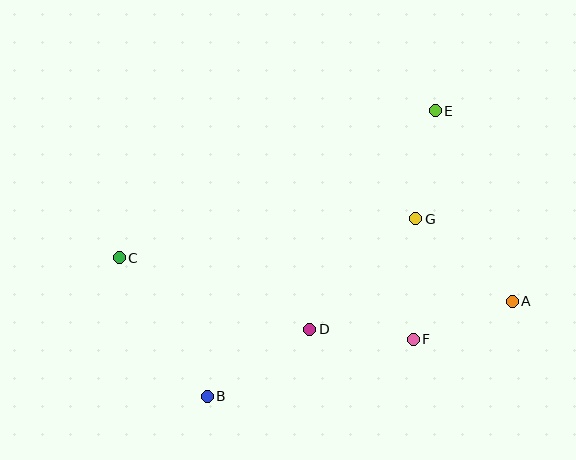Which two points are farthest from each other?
Points A and C are farthest from each other.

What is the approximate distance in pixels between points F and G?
The distance between F and G is approximately 121 pixels.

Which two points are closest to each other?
Points D and F are closest to each other.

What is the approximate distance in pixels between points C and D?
The distance between C and D is approximately 203 pixels.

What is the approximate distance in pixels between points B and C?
The distance between B and C is approximately 164 pixels.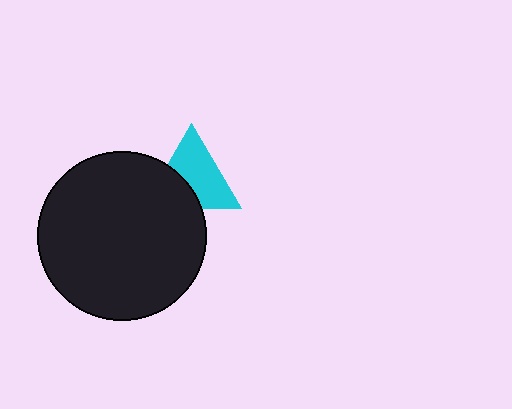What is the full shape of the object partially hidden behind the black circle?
The partially hidden object is a cyan triangle.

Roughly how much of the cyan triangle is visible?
About half of it is visible (roughly 64%).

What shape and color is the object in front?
The object in front is a black circle.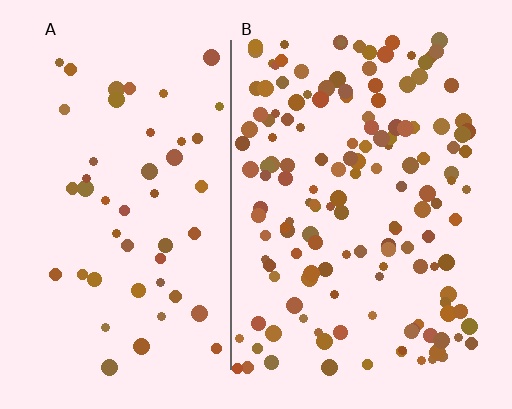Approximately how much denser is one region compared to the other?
Approximately 3.0× — region B over region A.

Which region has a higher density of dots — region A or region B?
B (the right).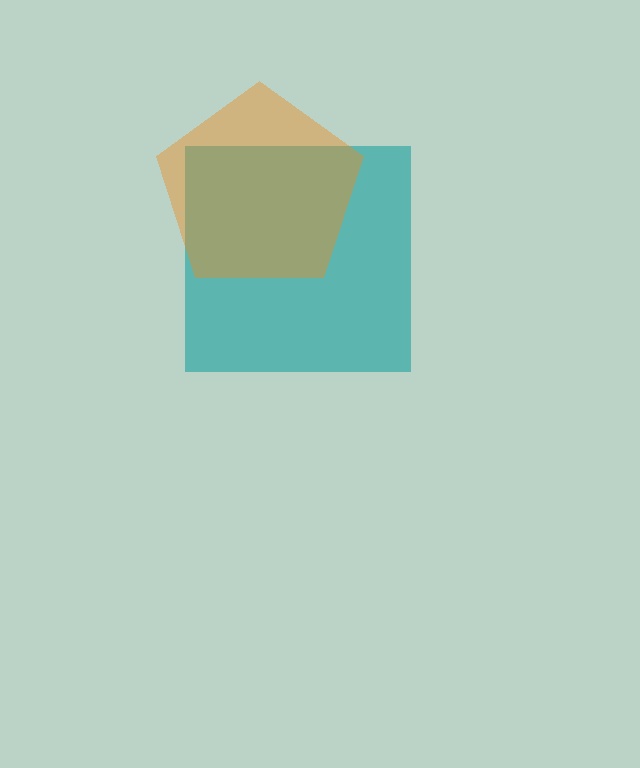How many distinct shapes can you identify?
There are 2 distinct shapes: a teal square, an orange pentagon.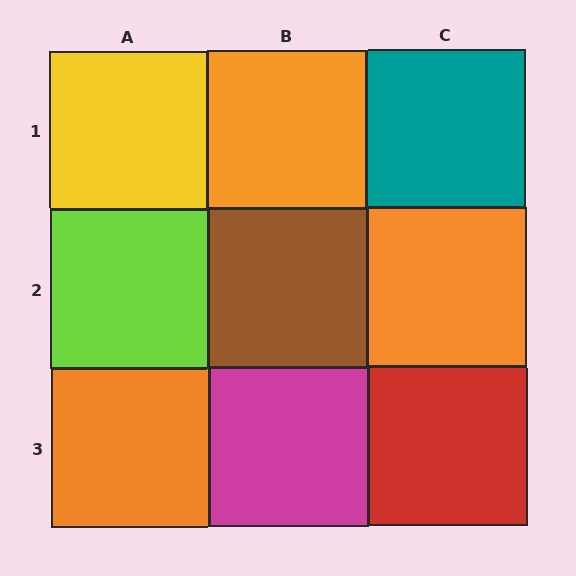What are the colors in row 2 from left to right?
Lime, brown, orange.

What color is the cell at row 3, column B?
Magenta.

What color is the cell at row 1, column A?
Yellow.